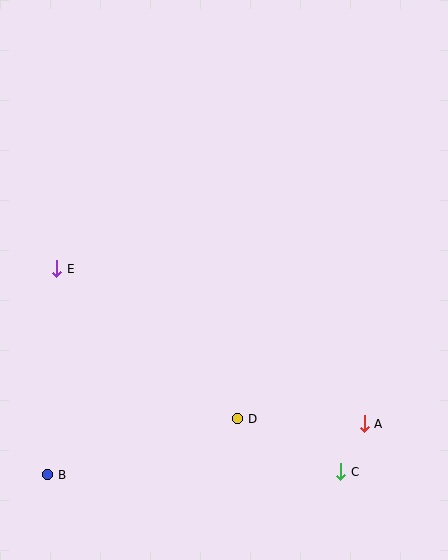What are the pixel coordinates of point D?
Point D is at (238, 419).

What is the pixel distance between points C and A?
The distance between C and A is 53 pixels.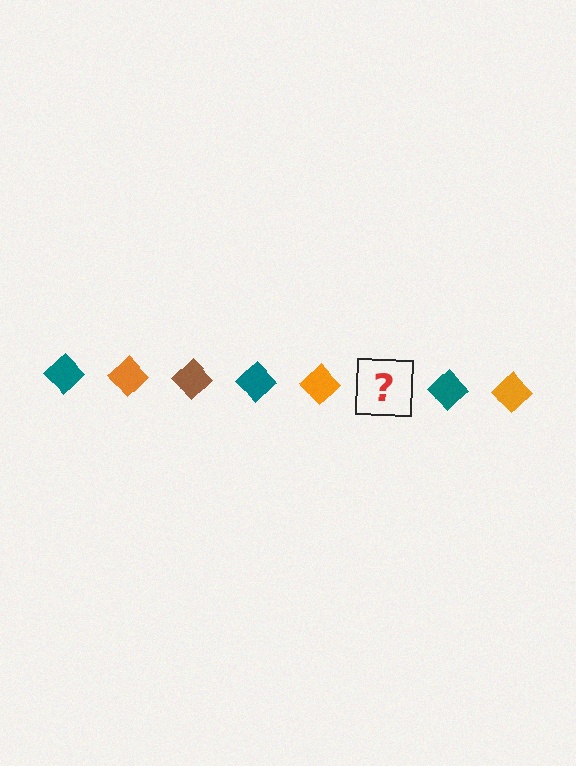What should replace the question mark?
The question mark should be replaced with a brown diamond.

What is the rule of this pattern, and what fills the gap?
The rule is that the pattern cycles through teal, orange, brown diamonds. The gap should be filled with a brown diamond.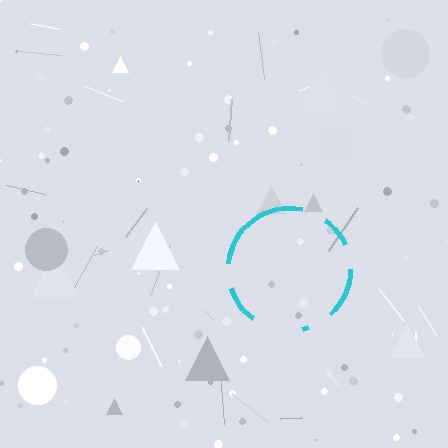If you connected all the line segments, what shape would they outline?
They would outline a circle.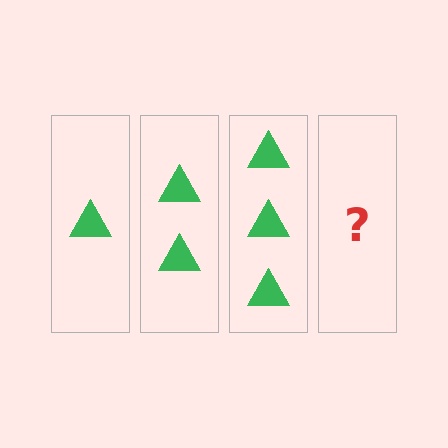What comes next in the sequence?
The next element should be 4 triangles.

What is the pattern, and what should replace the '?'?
The pattern is that each step adds one more triangle. The '?' should be 4 triangles.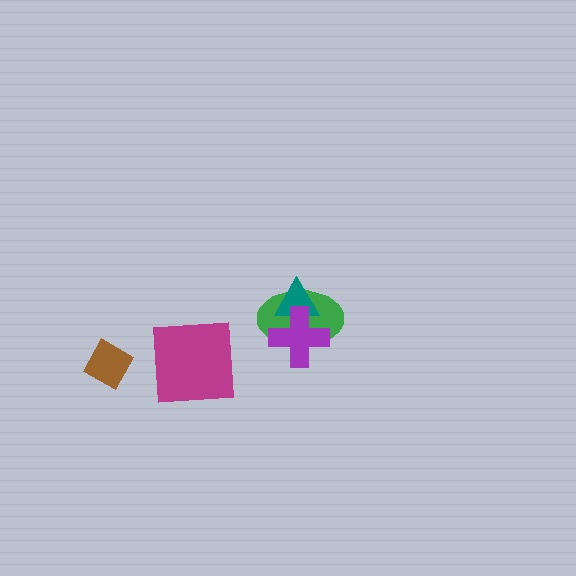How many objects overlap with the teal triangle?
2 objects overlap with the teal triangle.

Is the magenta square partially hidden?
No, no other shape covers it.